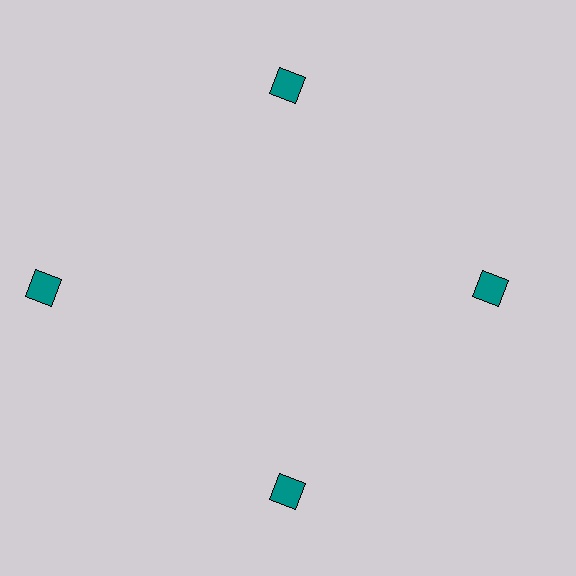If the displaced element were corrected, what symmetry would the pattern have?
It would have 4-fold rotational symmetry — the pattern would map onto itself every 90 degrees.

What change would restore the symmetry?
The symmetry would be restored by moving it inward, back onto the ring so that all 4 squares sit at equal angles and equal distance from the center.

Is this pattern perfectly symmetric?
No. The 4 teal squares are arranged in a ring, but one element near the 9 o'clock position is pushed outward from the center, breaking the 4-fold rotational symmetry.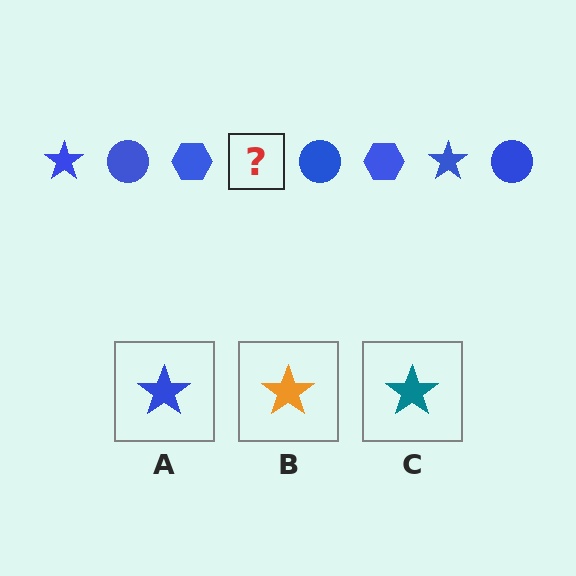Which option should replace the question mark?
Option A.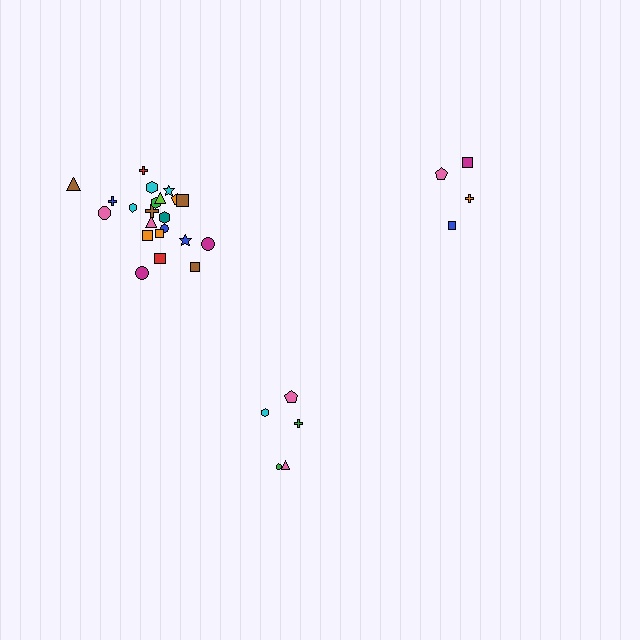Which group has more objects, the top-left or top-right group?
The top-left group.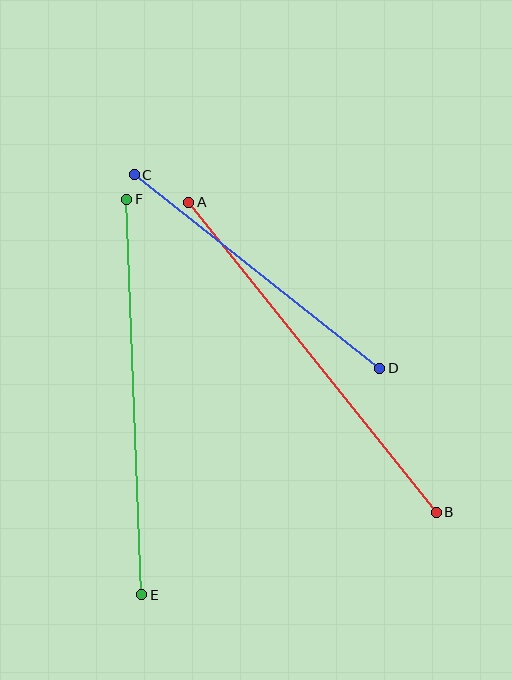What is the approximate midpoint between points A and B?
The midpoint is at approximately (313, 357) pixels.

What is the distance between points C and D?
The distance is approximately 313 pixels.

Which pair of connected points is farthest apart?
Points A and B are farthest apart.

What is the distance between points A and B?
The distance is approximately 397 pixels.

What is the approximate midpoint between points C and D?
The midpoint is at approximately (257, 271) pixels.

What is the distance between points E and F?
The distance is approximately 396 pixels.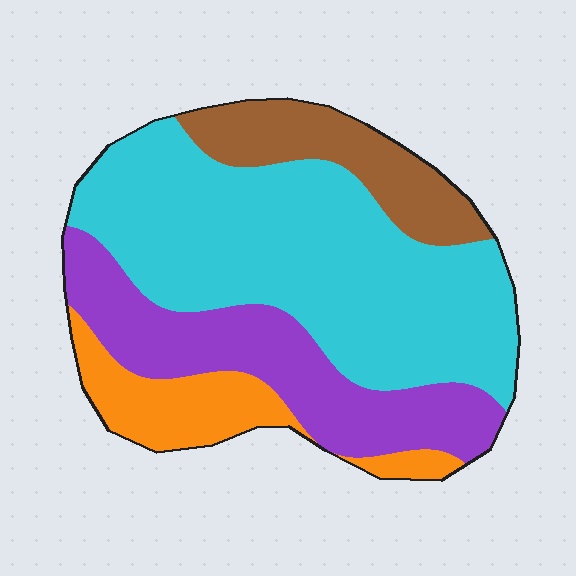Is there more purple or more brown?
Purple.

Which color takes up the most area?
Cyan, at roughly 50%.